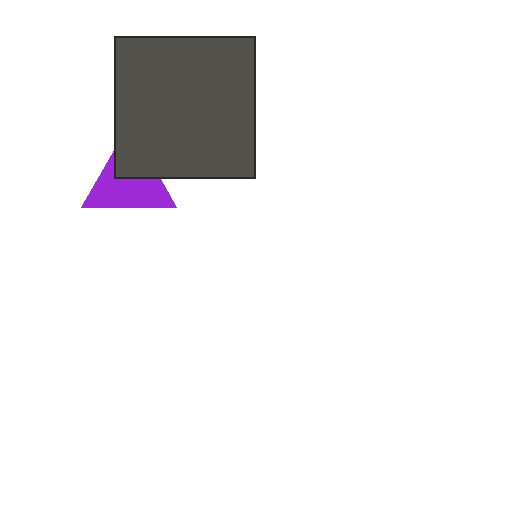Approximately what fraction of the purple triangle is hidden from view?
Roughly 39% of the purple triangle is hidden behind the dark gray square.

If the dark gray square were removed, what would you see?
You would see the complete purple triangle.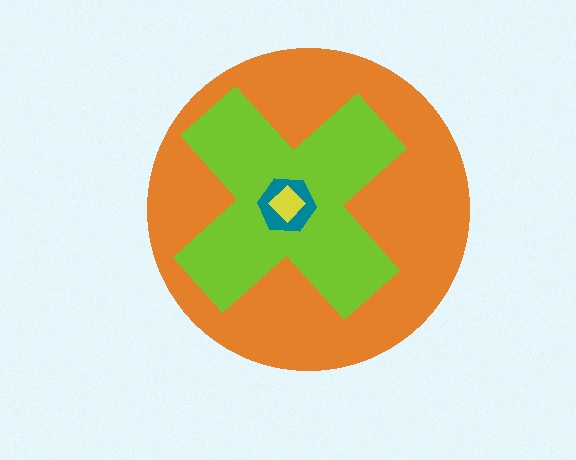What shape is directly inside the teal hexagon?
The yellow diamond.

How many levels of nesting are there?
4.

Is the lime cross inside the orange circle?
Yes.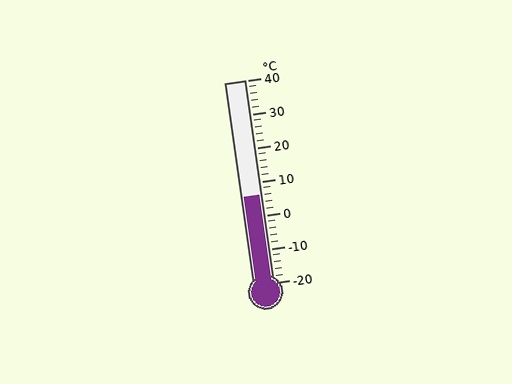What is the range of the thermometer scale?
The thermometer scale ranges from -20°C to 40°C.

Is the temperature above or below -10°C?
The temperature is above -10°C.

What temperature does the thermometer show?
The thermometer shows approximately 6°C.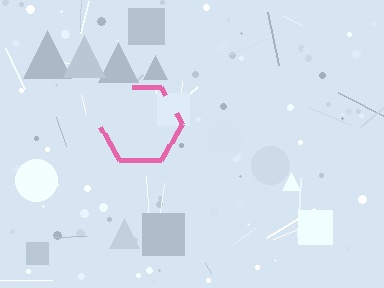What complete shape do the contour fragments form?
The contour fragments form a hexagon.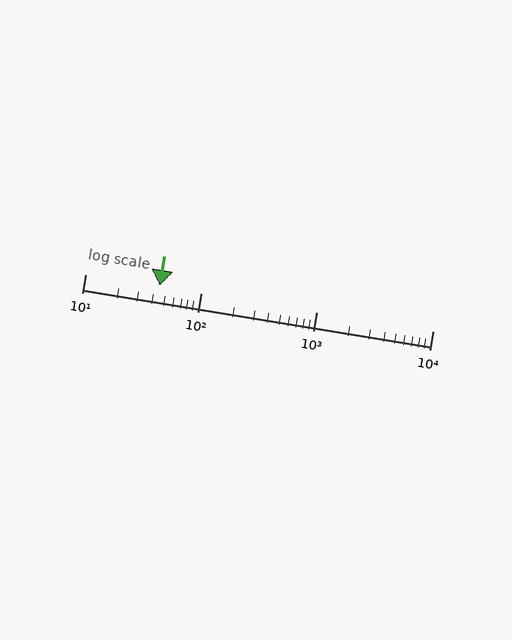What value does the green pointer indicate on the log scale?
The pointer indicates approximately 44.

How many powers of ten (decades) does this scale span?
The scale spans 3 decades, from 10 to 10000.